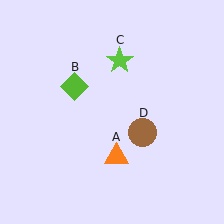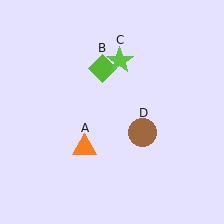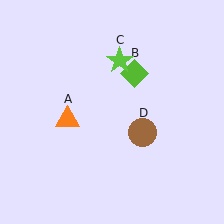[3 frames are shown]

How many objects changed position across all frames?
2 objects changed position: orange triangle (object A), lime diamond (object B).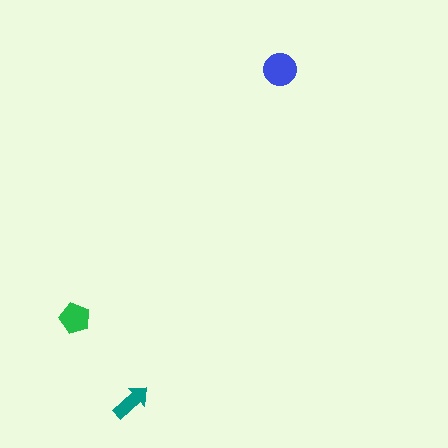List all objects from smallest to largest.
The teal arrow, the green pentagon, the blue circle.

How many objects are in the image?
There are 3 objects in the image.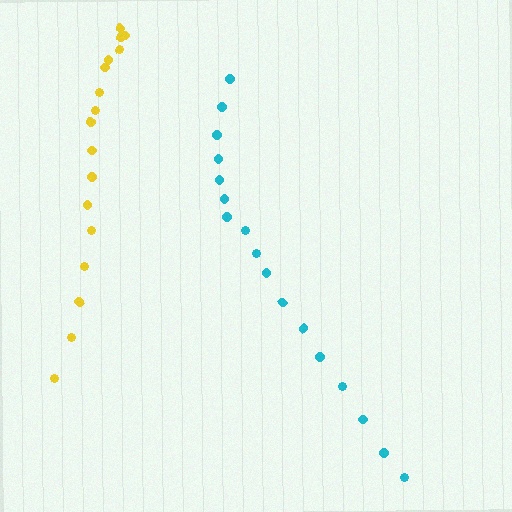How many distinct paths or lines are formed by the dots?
There are 2 distinct paths.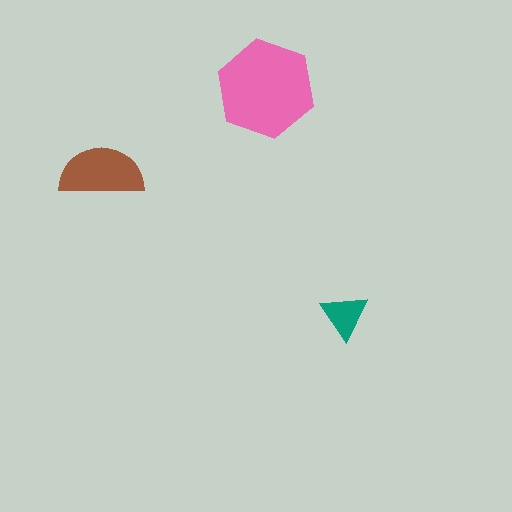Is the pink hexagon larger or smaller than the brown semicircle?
Larger.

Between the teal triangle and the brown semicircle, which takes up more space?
The brown semicircle.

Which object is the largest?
The pink hexagon.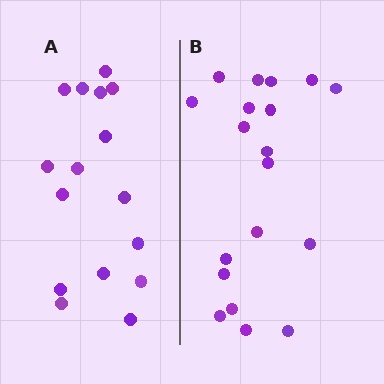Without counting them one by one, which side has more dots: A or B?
Region B (the right region) has more dots.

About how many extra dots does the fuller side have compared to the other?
Region B has just a few more — roughly 2 or 3 more dots than region A.